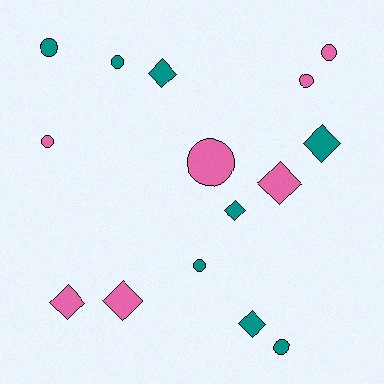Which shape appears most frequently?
Circle, with 8 objects.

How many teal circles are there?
There are 4 teal circles.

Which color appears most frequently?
Teal, with 8 objects.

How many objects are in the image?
There are 15 objects.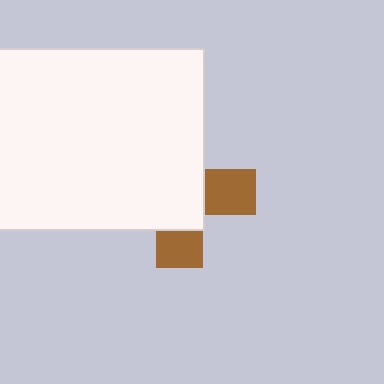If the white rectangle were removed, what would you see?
You would see the complete brown cross.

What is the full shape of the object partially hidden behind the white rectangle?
The partially hidden object is a brown cross.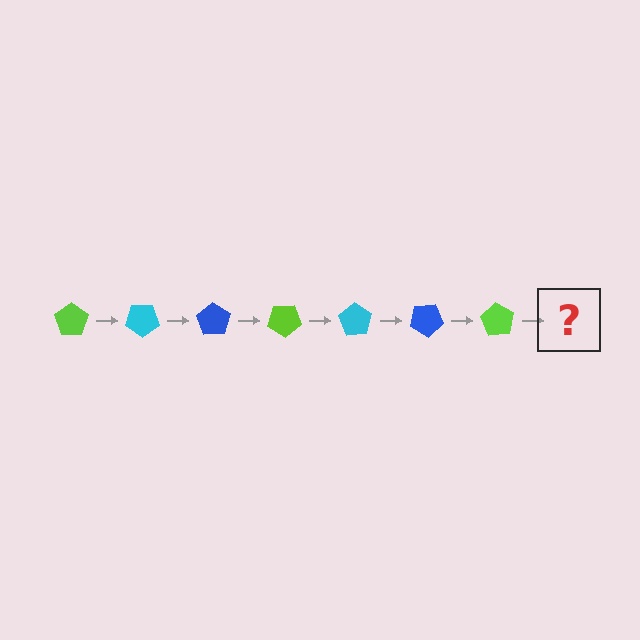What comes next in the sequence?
The next element should be a cyan pentagon, rotated 245 degrees from the start.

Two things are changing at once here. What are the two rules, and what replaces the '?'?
The two rules are that it rotates 35 degrees each step and the color cycles through lime, cyan, and blue. The '?' should be a cyan pentagon, rotated 245 degrees from the start.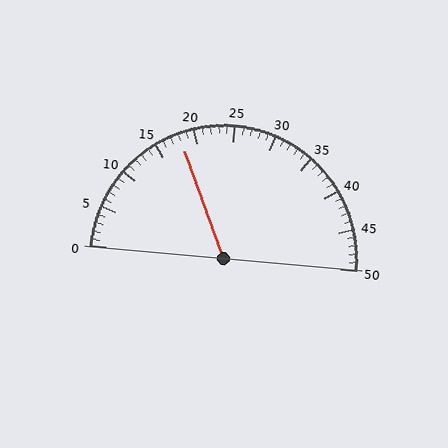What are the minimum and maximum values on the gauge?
The gauge ranges from 0 to 50.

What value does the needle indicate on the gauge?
The needle indicates approximately 18.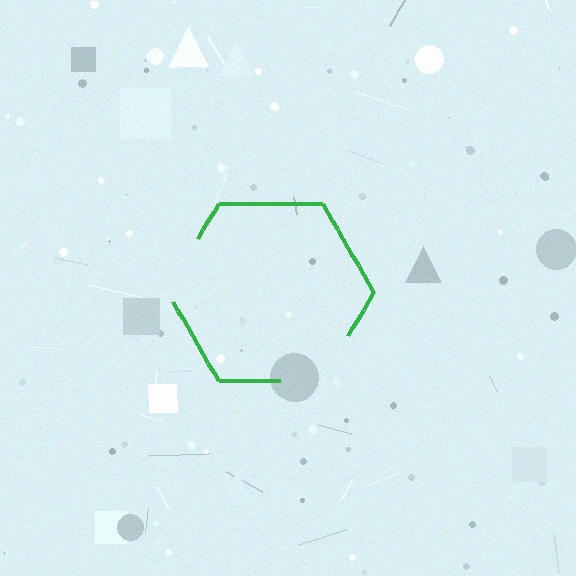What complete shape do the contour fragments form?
The contour fragments form a hexagon.